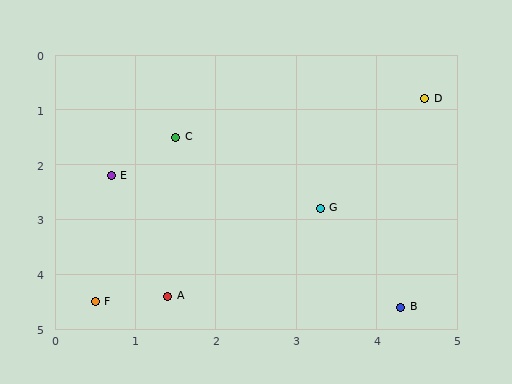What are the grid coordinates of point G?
Point G is at approximately (3.3, 2.8).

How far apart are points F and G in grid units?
Points F and G are about 3.3 grid units apart.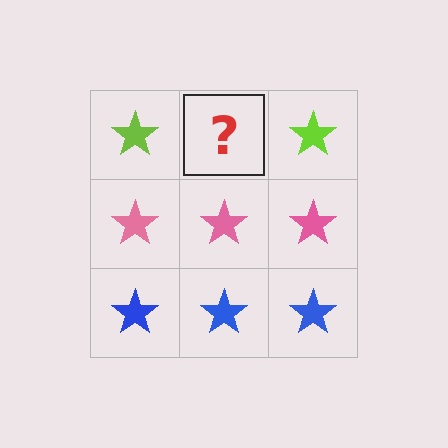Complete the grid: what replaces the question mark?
The question mark should be replaced with a lime star.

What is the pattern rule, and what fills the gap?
The rule is that each row has a consistent color. The gap should be filled with a lime star.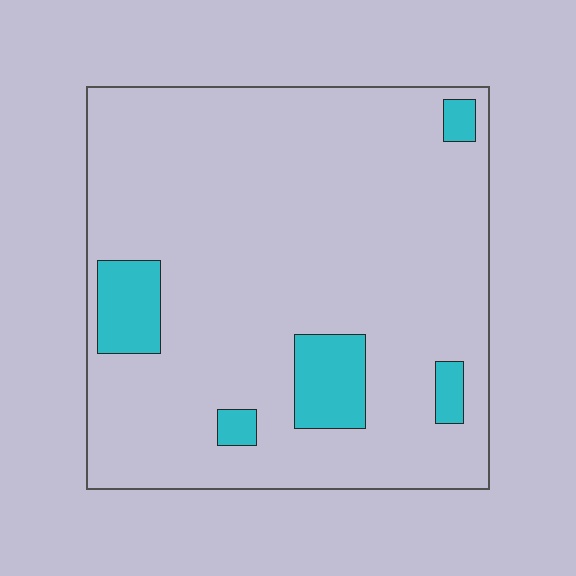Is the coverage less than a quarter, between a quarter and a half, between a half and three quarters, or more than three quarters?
Less than a quarter.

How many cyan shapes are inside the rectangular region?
5.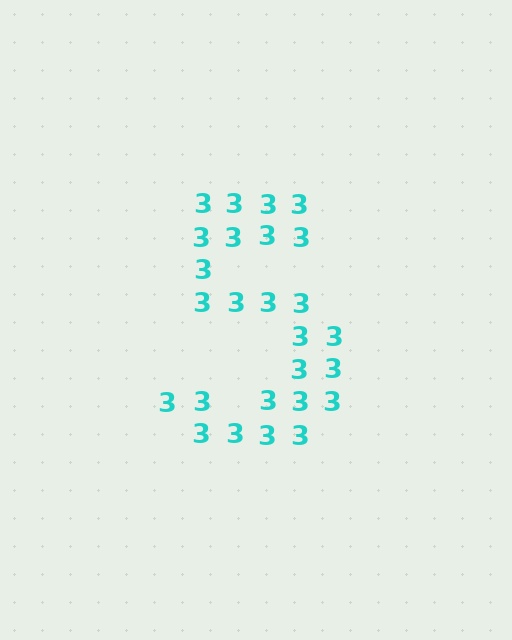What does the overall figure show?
The overall figure shows the digit 5.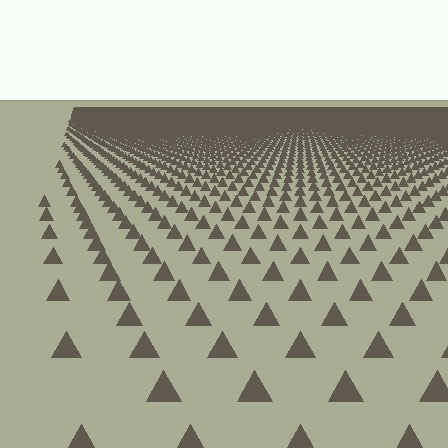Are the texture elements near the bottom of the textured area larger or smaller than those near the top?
Larger. Near the bottom, elements are closer to the viewer and appear at a bigger on-screen size.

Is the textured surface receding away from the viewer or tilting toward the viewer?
The surface is receding away from the viewer. Texture elements get smaller and denser toward the top.